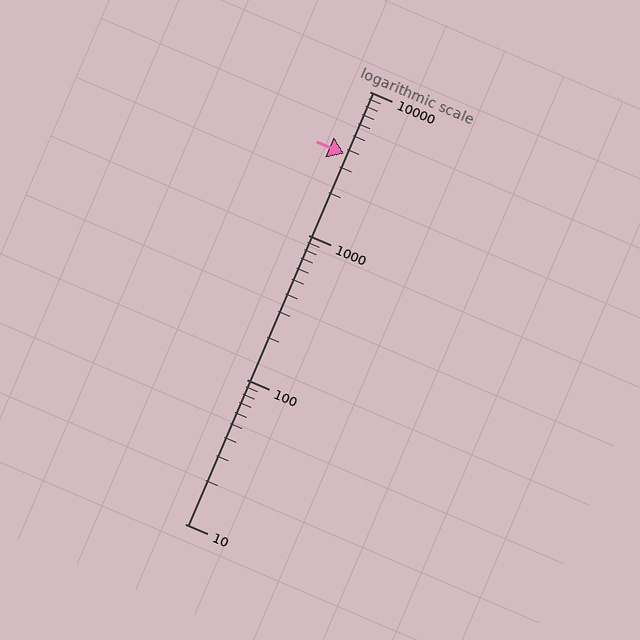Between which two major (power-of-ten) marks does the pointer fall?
The pointer is between 1000 and 10000.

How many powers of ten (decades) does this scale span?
The scale spans 3 decades, from 10 to 10000.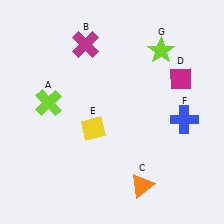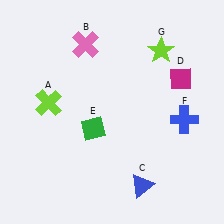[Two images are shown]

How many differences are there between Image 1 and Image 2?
There are 3 differences between the two images.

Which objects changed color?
B changed from magenta to pink. C changed from orange to blue. E changed from yellow to green.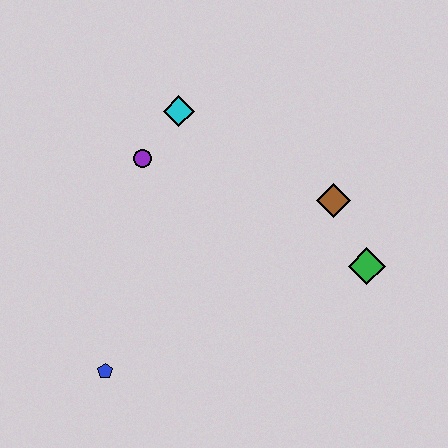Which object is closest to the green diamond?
The brown diamond is closest to the green diamond.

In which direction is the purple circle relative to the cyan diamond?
The purple circle is below the cyan diamond.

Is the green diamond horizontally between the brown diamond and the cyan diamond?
No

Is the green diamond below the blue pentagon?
No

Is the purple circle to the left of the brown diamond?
Yes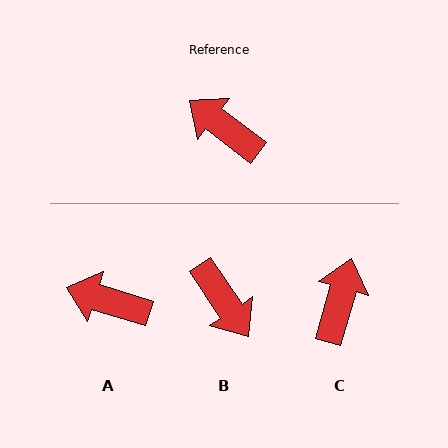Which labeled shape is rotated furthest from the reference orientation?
B, about 162 degrees away.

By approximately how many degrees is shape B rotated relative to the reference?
Approximately 162 degrees counter-clockwise.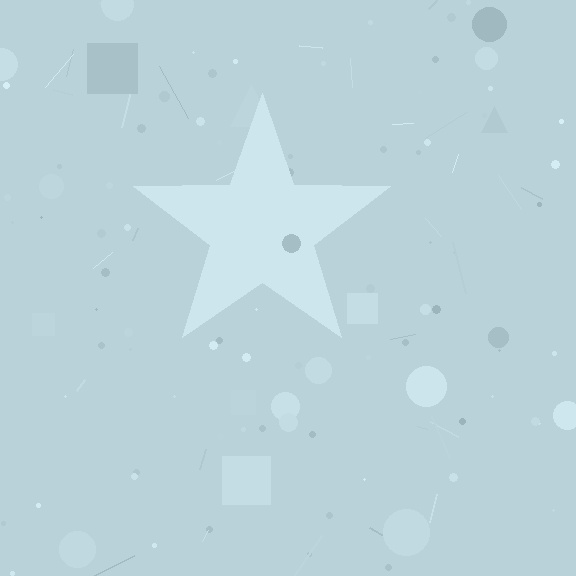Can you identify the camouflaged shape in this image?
The camouflaged shape is a star.